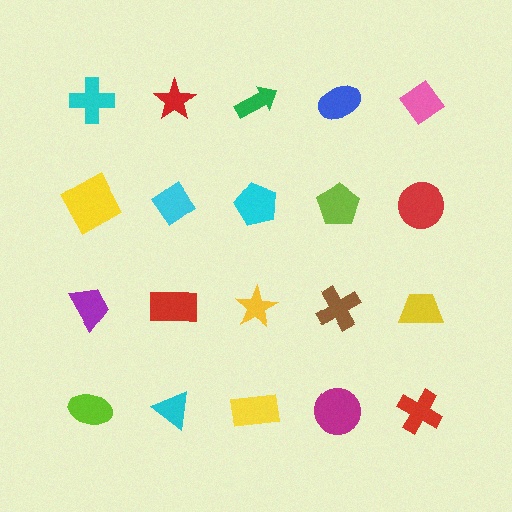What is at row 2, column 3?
A cyan pentagon.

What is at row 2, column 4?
A lime pentagon.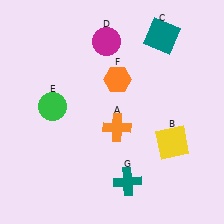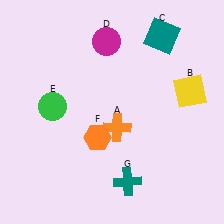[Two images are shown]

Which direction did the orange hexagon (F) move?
The orange hexagon (F) moved down.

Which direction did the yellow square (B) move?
The yellow square (B) moved up.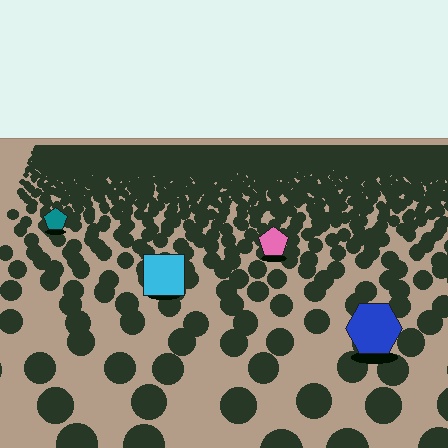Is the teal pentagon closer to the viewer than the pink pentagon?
No. The pink pentagon is closer — you can tell from the texture gradient: the ground texture is coarser near it.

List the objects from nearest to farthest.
From nearest to farthest: the blue hexagon, the cyan square, the pink pentagon, the teal pentagon.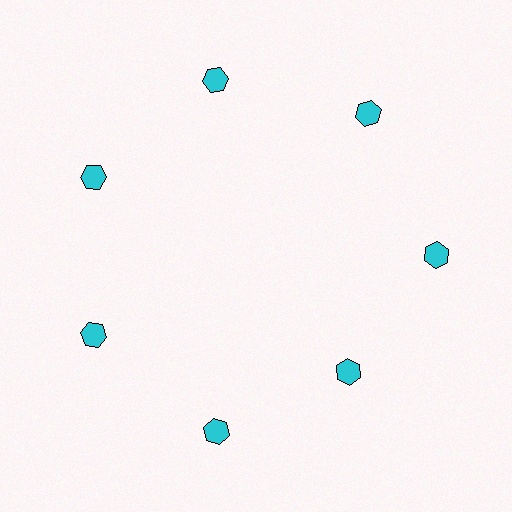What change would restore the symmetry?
The symmetry would be restored by moving it outward, back onto the ring so that all 7 hexagons sit at equal angles and equal distance from the center.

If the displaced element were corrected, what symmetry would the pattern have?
It would have 7-fold rotational symmetry — the pattern would map onto itself every 51 degrees.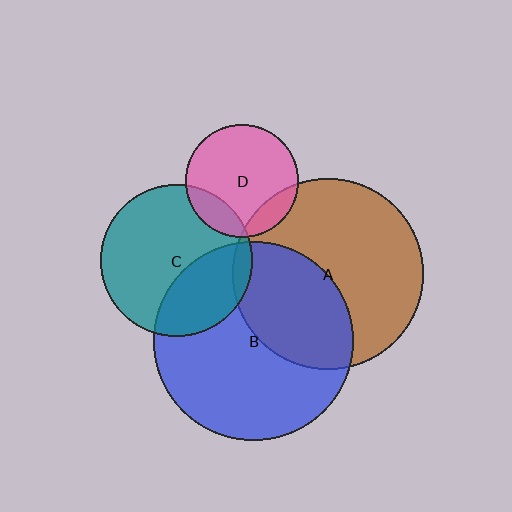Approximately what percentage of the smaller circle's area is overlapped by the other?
Approximately 15%.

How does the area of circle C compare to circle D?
Approximately 1.8 times.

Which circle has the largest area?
Circle B (blue).